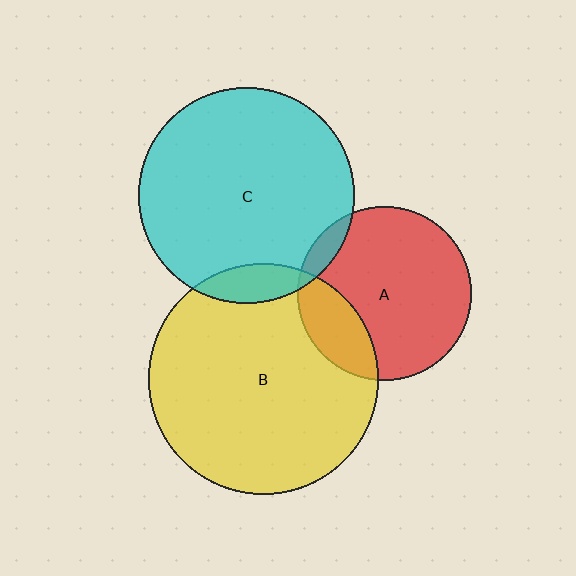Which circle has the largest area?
Circle B (yellow).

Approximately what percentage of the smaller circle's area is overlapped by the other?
Approximately 10%.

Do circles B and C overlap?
Yes.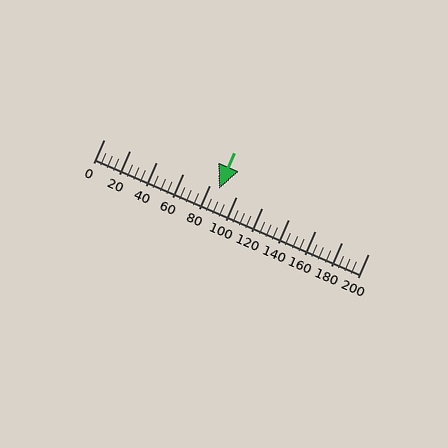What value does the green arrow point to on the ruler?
The green arrow points to approximately 87.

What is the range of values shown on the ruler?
The ruler shows values from 0 to 200.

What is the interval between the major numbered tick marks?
The major tick marks are spaced 20 units apart.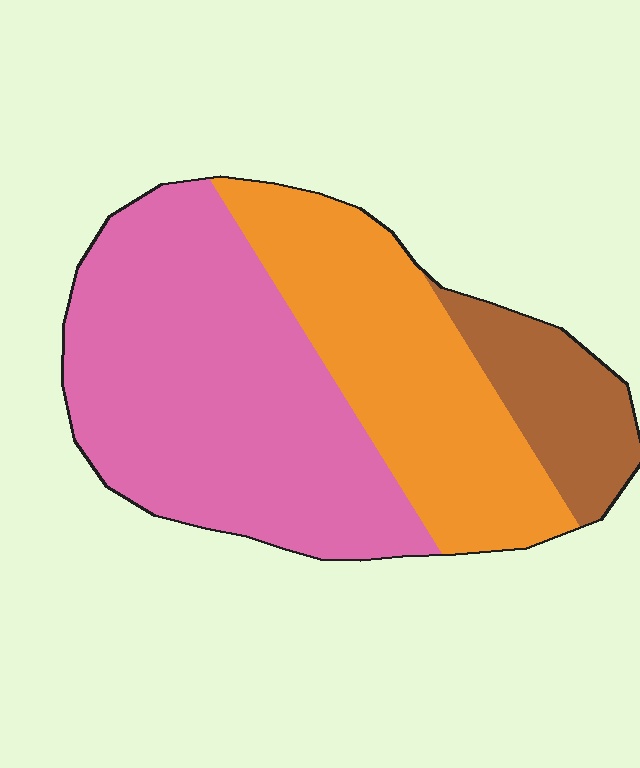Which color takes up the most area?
Pink, at roughly 50%.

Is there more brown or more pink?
Pink.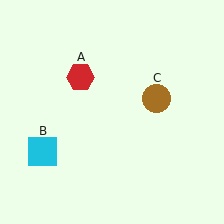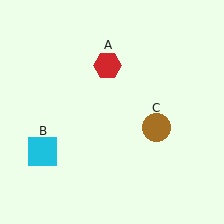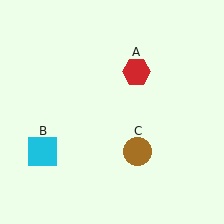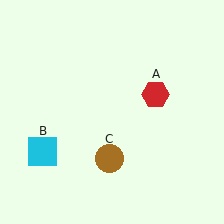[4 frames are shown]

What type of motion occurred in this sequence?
The red hexagon (object A), brown circle (object C) rotated clockwise around the center of the scene.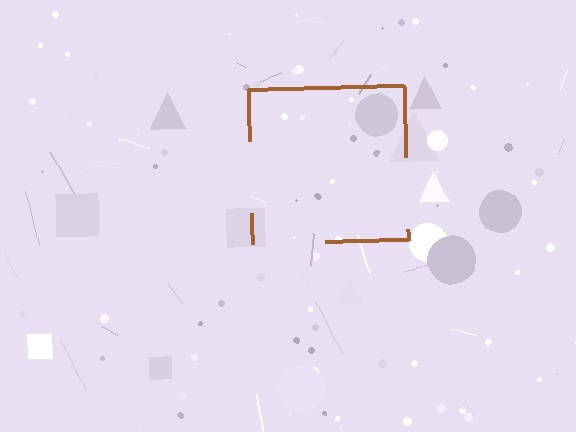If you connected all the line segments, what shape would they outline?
They would outline a square.